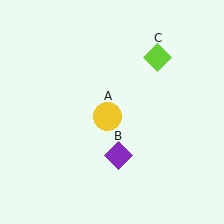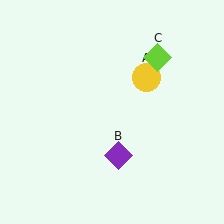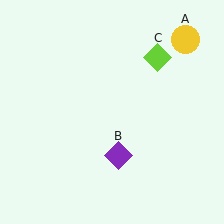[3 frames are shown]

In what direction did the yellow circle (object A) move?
The yellow circle (object A) moved up and to the right.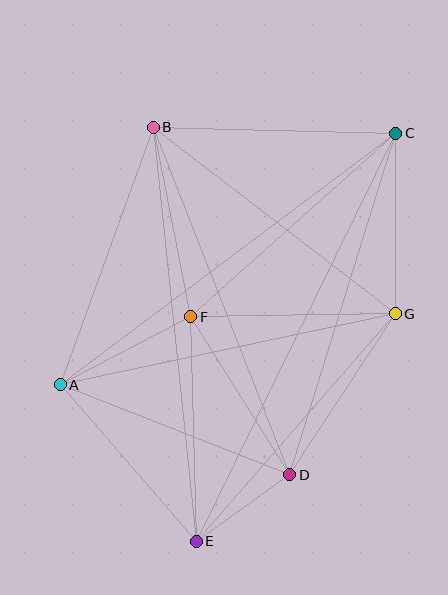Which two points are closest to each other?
Points D and E are closest to each other.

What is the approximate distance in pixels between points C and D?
The distance between C and D is approximately 358 pixels.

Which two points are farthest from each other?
Points C and E are farthest from each other.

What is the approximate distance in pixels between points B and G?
The distance between B and G is approximately 306 pixels.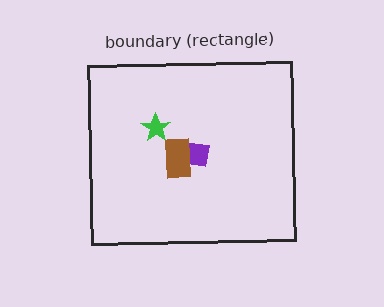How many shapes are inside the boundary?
3 inside, 0 outside.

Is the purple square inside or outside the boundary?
Inside.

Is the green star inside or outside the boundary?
Inside.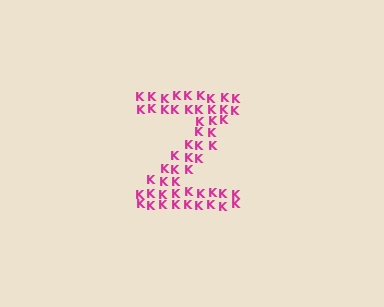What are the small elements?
The small elements are letter K's.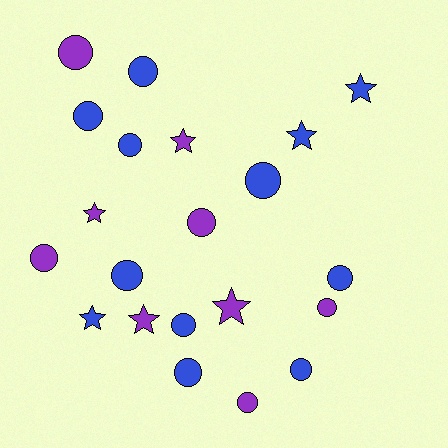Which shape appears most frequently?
Circle, with 14 objects.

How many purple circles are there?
There are 5 purple circles.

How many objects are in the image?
There are 21 objects.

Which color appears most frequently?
Blue, with 12 objects.